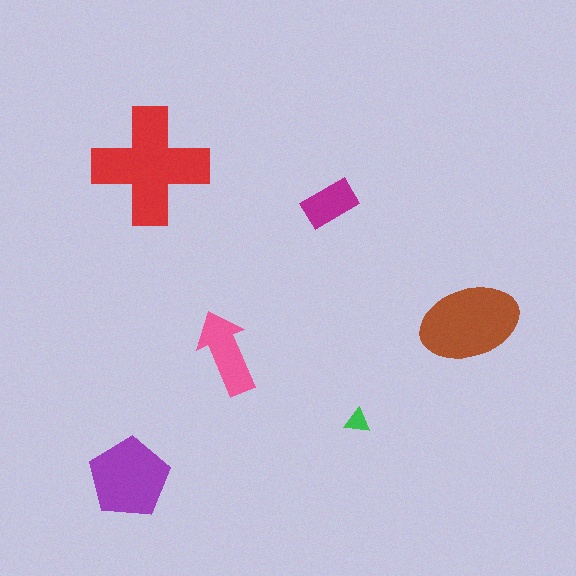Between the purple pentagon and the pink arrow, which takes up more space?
The purple pentagon.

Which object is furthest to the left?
The purple pentagon is leftmost.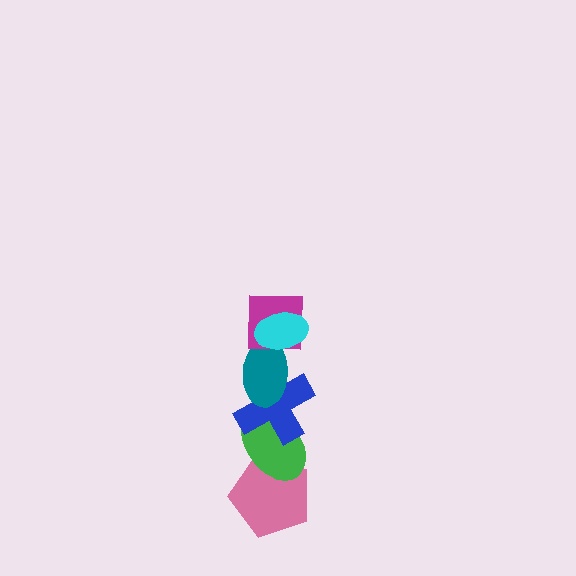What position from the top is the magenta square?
The magenta square is 2nd from the top.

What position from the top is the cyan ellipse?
The cyan ellipse is 1st from the top.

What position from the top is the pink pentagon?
The pink pentagon is 6th from the top.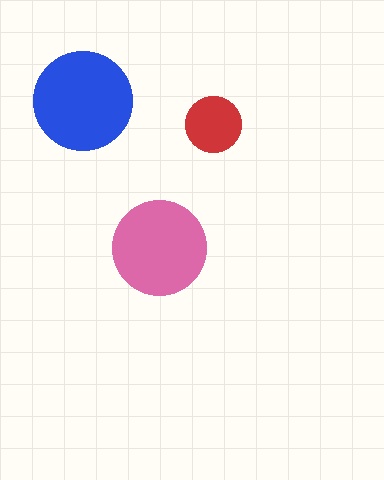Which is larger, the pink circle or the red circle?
The pink one.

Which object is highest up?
The blue circle is topmost.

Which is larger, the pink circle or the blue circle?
The blue one.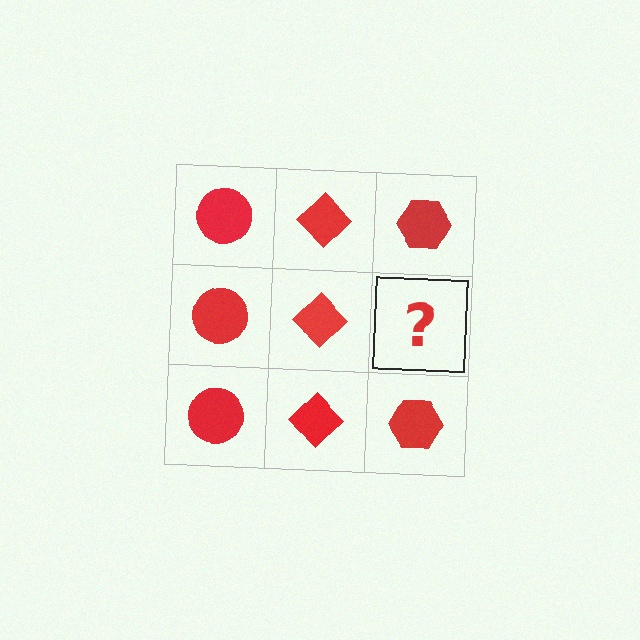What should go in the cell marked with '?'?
The missing cell should contain a red hexagon.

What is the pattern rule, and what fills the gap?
The rule is that each column has a consistent shape. The gap should be filled with a red hexagon.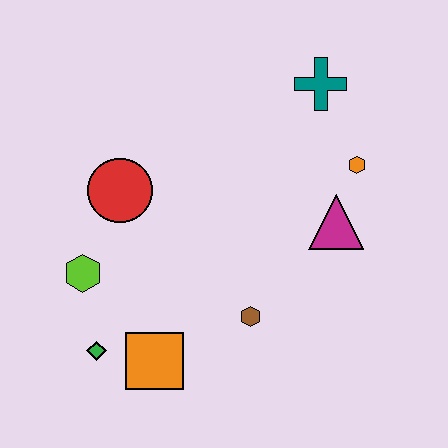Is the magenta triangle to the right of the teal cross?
Yes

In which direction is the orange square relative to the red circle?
The orange square is below the red circle.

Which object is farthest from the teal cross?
The green diamond is farthest from the teal cross.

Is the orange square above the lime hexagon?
No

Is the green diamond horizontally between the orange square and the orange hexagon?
No